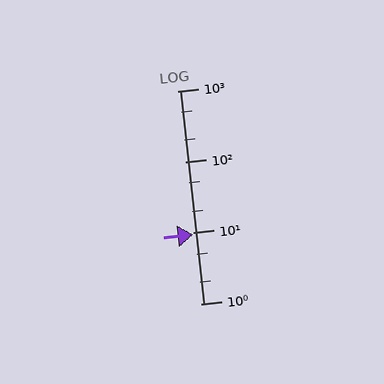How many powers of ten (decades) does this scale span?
The scale spans 3 decades, from 1 to 1000.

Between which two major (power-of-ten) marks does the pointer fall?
The pointer is between 1 and 10.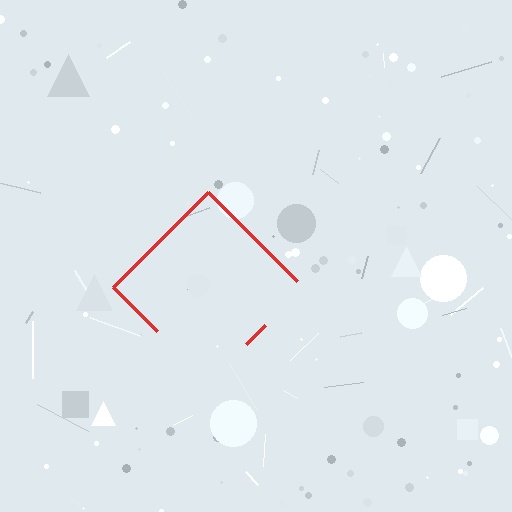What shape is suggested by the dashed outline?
The dashed outline suggests a diamond.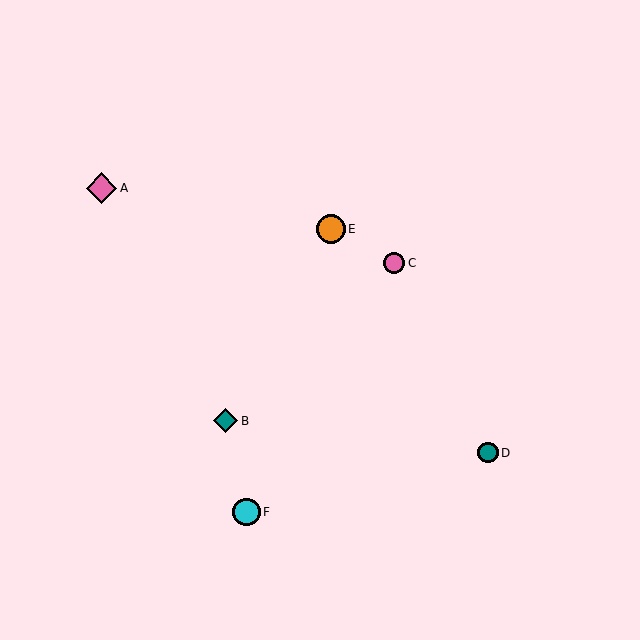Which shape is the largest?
The pink diamond (labeled A) is the largest.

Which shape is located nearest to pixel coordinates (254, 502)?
The cyan circle (labeled F) at (247, 512) is nearest to that location.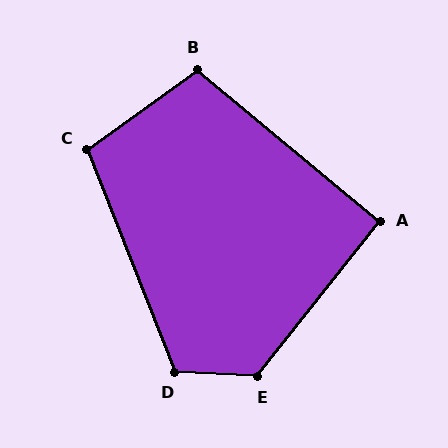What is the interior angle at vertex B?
Approximately 105 degrees (obtuse).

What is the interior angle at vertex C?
Approximately 104 degrees (obtuse).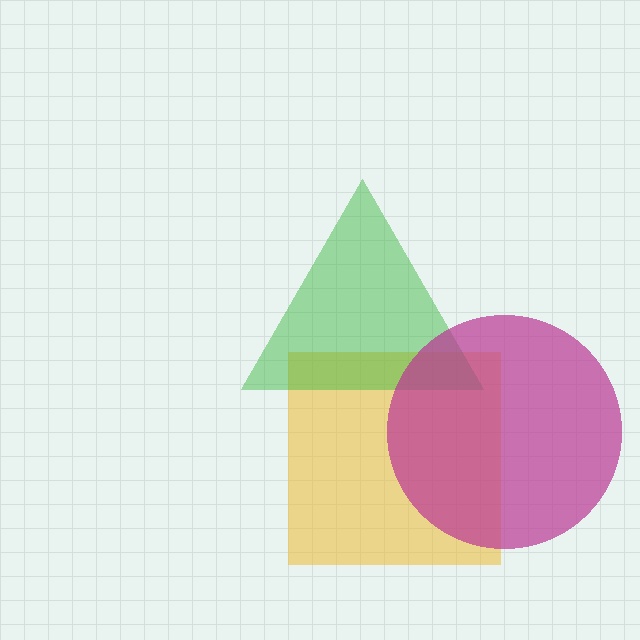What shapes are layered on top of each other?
The layered shapes are: a yellow square, a green triangle, a magenta circle.